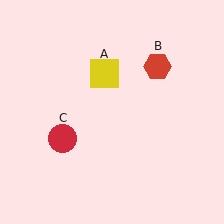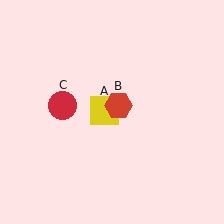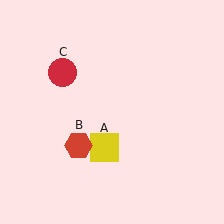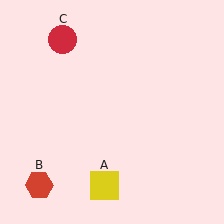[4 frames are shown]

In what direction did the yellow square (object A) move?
The yellow square (object A) moved down.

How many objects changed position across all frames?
3 objects changed position: yellow square (object A), red hexagon (object B), red circle (object C).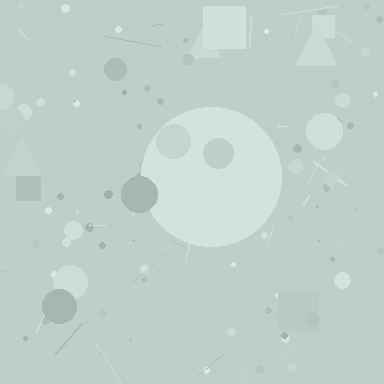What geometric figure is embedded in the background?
A circle is embedded in the background.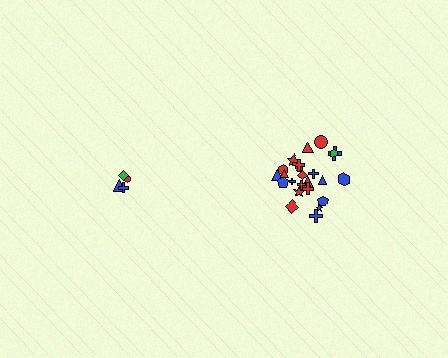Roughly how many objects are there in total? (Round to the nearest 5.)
Roughly 30 objects in total.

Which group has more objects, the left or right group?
The right group.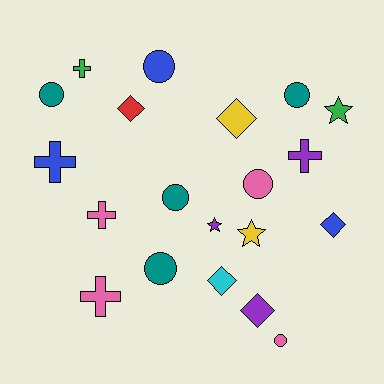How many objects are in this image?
There are 20 objects.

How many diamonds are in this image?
There are 5 diamonds.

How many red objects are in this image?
There is 1 red object.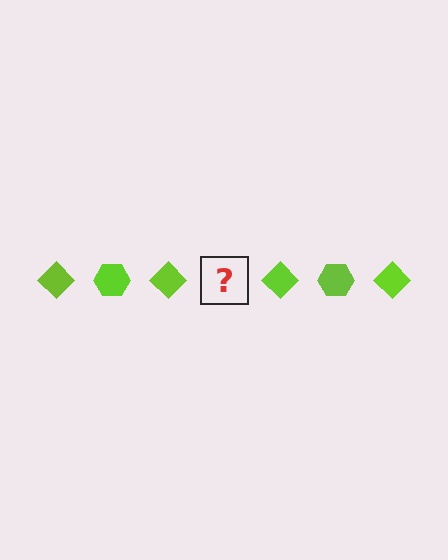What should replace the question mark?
The question mark should be replaced with a lime hexagon.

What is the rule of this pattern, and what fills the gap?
The rule is that the pattern cycles through diamond, hexagon shapes in lime. The gap should be filled with a lime hexagon.